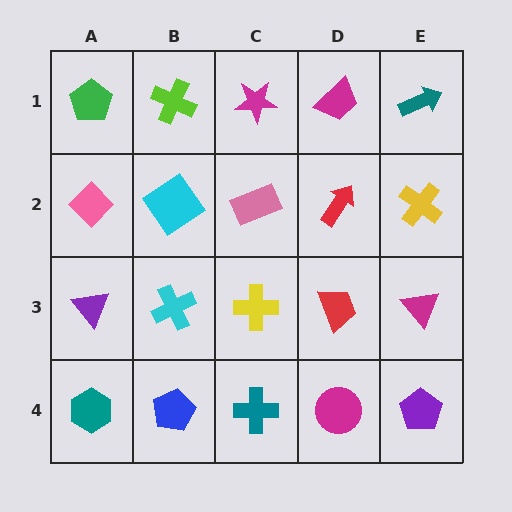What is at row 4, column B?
A blue pentagon.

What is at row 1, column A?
A green pentagon.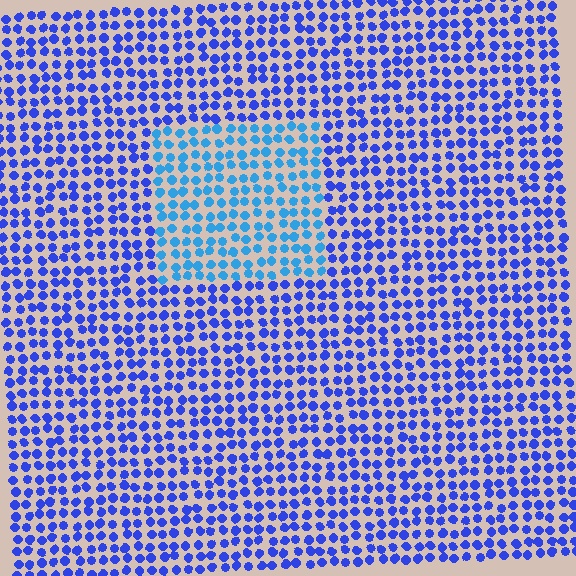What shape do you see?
I see a rectangle.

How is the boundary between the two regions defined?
The boundary is defined purely by a slight shift in hue (about 32 degrees). Spacing, size, and orientation are identical on both sides.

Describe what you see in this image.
The image is filled with small blue elements in a uniform arrangement. A rectangle-shaped region is visible where the elements are tinted to a slightly different hue, forming a subtle color boundary.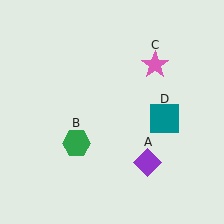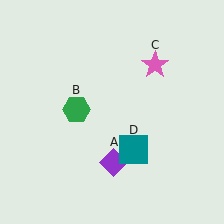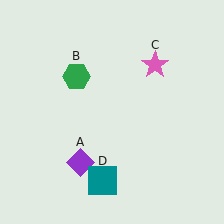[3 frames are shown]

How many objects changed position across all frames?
3 objects changed position: purple diamond (object A), green hexagon (object B), teal square (object D).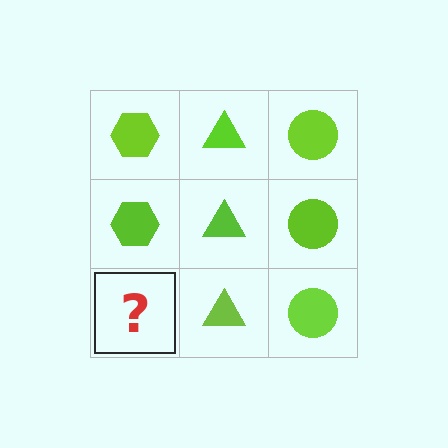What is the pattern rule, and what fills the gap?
The rule is that each column has a consistent shape. The gap should be filled with a lime hexagon.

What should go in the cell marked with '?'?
The missing cell should contain a lime hexagon.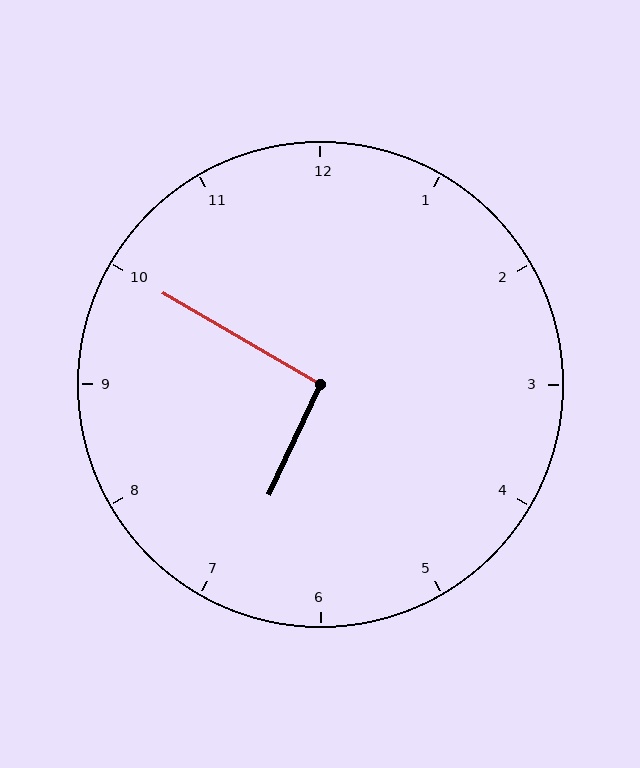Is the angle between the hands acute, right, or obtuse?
It is right.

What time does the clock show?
6:50.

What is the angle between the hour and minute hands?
Approximately 95 degrees.